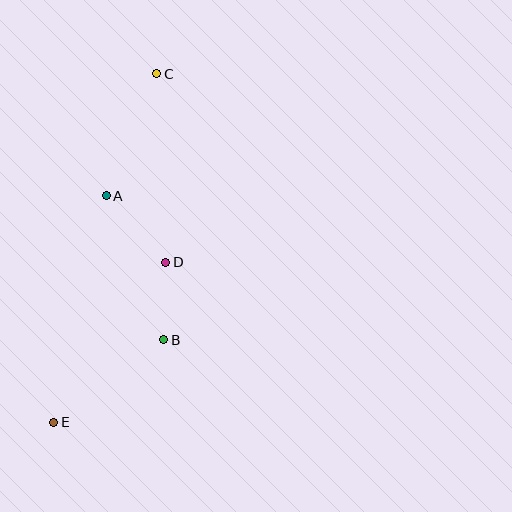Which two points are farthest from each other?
Points C and E are farthest from each other.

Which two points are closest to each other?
Points B and D are closest to each other.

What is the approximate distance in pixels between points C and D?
The distance between C and D is approximately 188 pixels.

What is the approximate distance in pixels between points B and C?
The distance between B and C is approximately 266 pixels.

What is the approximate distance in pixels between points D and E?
The distance between D and E is approximately 195 pixels.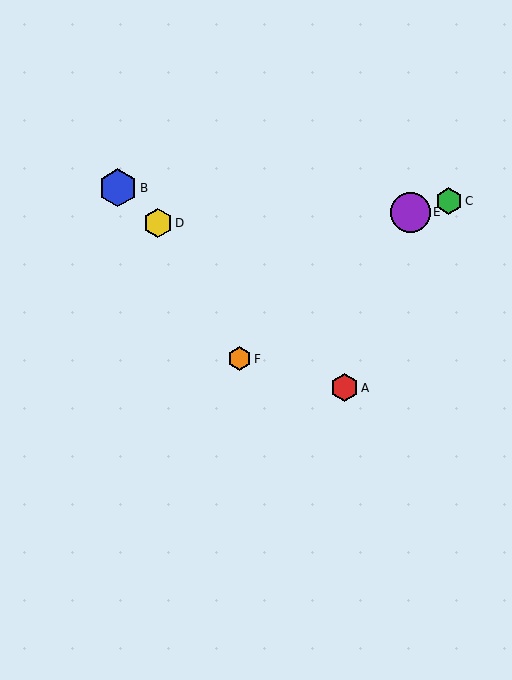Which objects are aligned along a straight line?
Objects A, B, D are aligned along a straight line.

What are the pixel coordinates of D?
Object D is at (158, 223).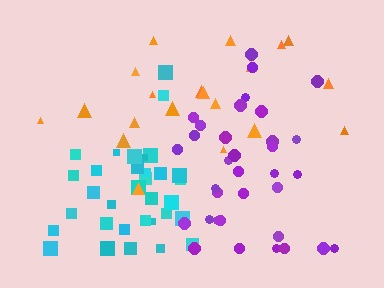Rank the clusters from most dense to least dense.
cyan, purple, orange.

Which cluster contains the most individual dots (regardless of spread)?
Purple (34).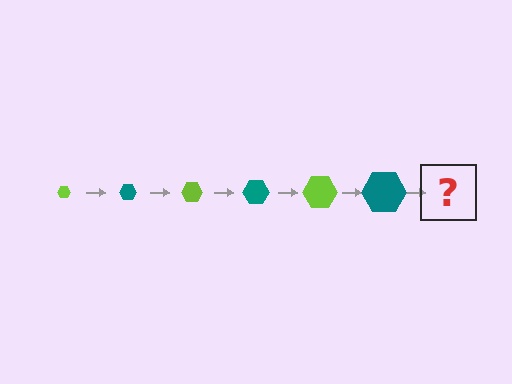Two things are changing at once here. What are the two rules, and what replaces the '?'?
The two rules are that the hexagon grows larger each step and the color cycles through lime and teal. The '?' should be a lime hexagon, larger than the previous one.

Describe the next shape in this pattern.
It should be a lime hexagon, larger than the previous one.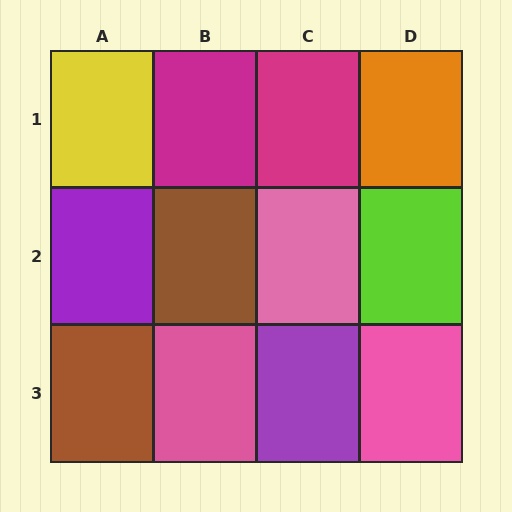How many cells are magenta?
2 cells are magenta.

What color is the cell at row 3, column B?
Pink.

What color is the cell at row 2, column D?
Lime.